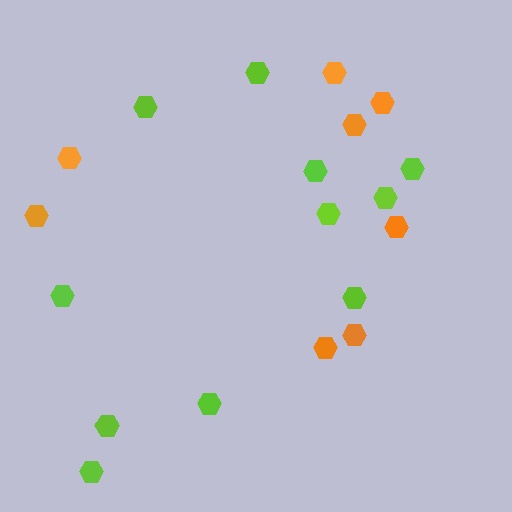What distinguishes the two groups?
There are 2 groups: one group of orange hexagons (8) and one group of lime hexagons (11).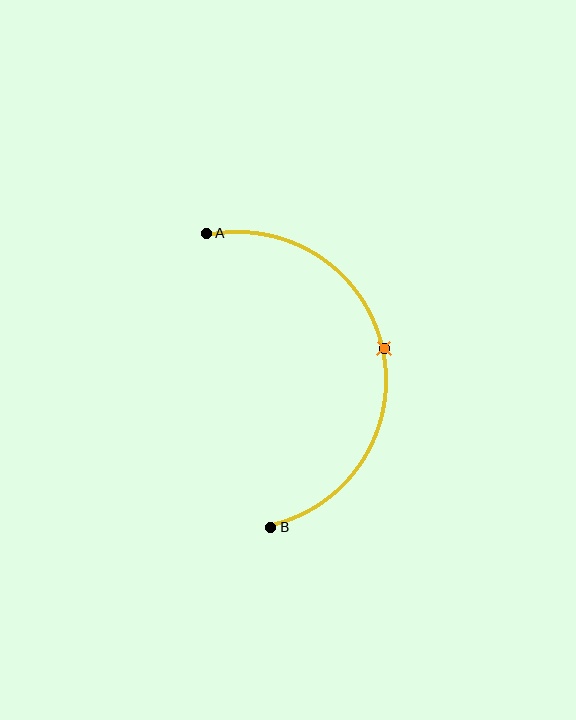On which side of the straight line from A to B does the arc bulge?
The arc bulges to the right of the straight line connecting A and B.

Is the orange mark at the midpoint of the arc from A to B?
Yes. The orange mark lies on the arc at equal arc-length from both A and B — it is the arc midpoint.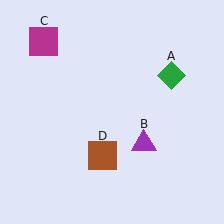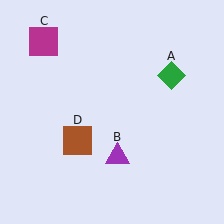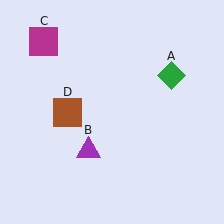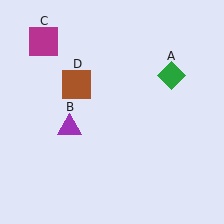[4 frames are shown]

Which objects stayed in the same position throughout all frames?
Green diamond (object A) and magenta square (object C) remained stationary.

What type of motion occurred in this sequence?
The purple triangle (object B), brown square (object D) rotated clockwise around the center of the scene.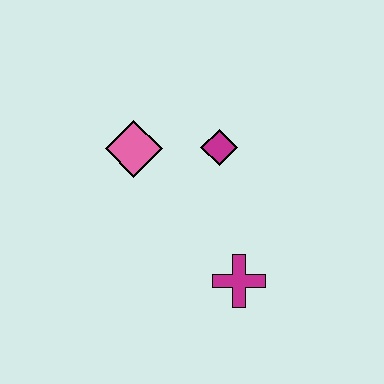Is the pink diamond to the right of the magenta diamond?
No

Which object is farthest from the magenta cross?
The pink diamond is farthest from the magenta cross.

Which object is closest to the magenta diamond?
The pink diamond is closest to the magenta diamond.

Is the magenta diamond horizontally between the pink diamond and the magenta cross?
Yes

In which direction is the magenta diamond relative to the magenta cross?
The magenta diamond is above the magenta cross.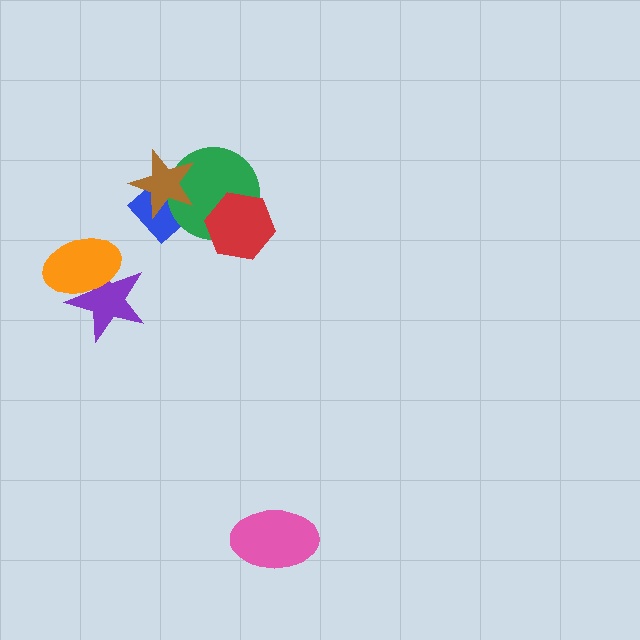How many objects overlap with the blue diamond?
2 objects overlap with the blue diamond.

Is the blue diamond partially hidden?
Yes, it is partially covered by another shape.